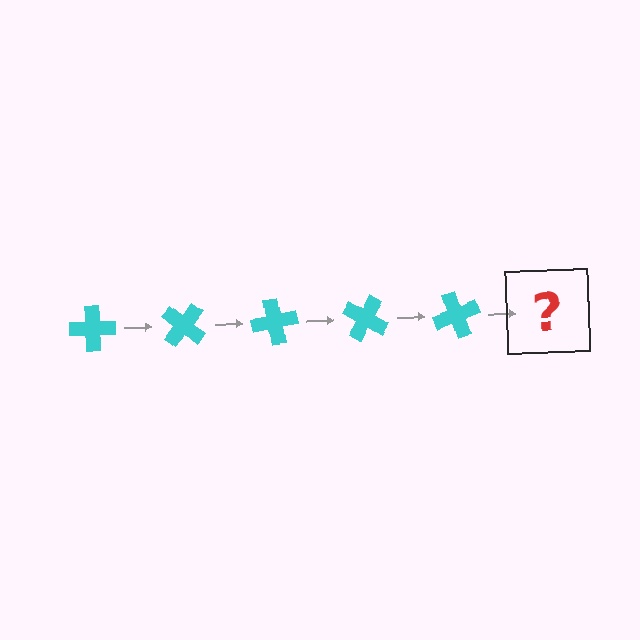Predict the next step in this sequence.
The next step is a cyan cross rotated 200 degrees.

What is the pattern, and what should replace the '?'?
The pattern is that the cross rotates 40 degrees each step. The '?' should be a cyan cross rotated 200 degrees.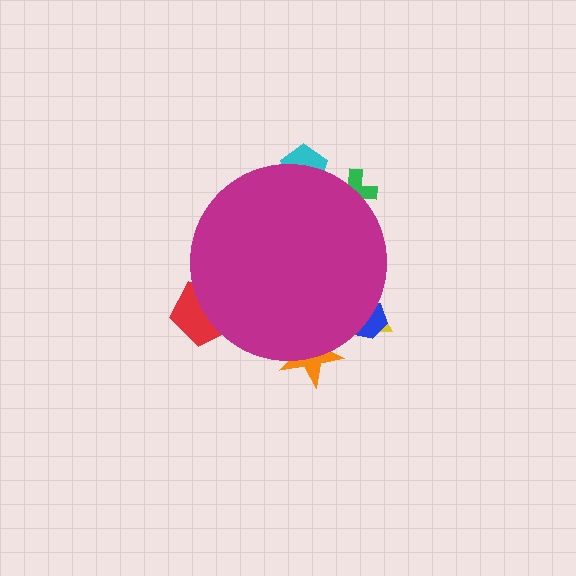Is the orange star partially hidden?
Yes, the orange star is partially hidden behind the magenta circle.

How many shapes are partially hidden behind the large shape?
6 shapes are partially hidden.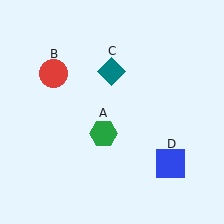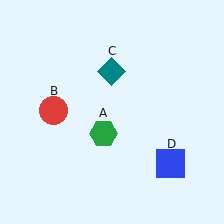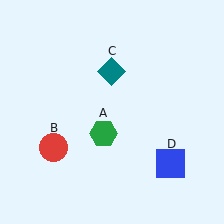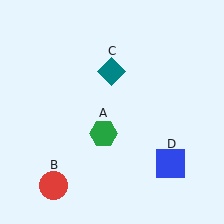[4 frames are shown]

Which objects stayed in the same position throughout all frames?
Green hexagon (object A) and teal diamond (object C) and blue square (object D) remained stationary.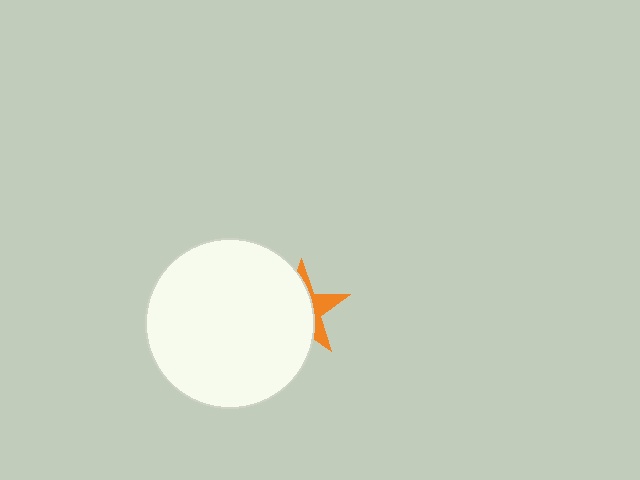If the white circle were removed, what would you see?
You would see the complete orange star.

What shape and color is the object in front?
The object in front is a white circle.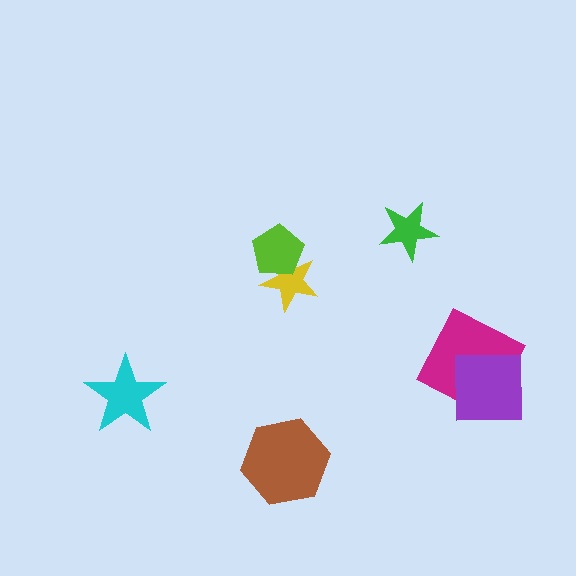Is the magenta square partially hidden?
Yes, it is partially covered by another shape.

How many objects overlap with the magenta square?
1 object overlaps with the magenta square.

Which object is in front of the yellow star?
The lime pentagon is in front of the yellow star.